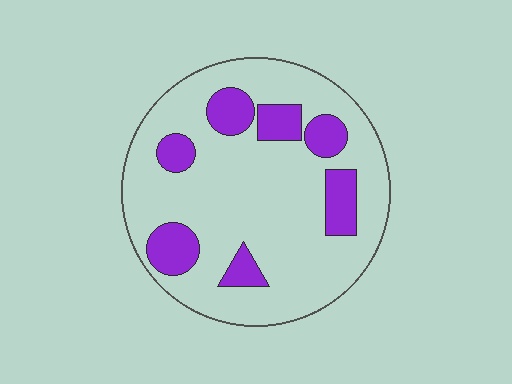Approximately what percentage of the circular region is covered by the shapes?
Approximately 20%.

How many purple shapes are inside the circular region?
7.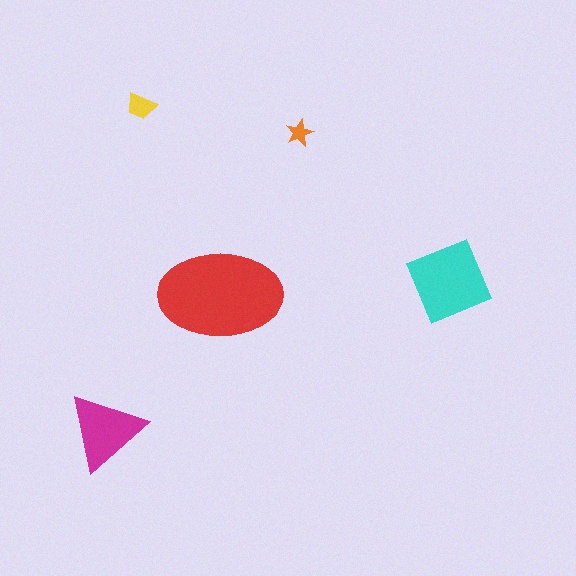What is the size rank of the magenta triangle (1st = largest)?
3rd.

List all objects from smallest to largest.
The orange star, the yellow trapezoid, the magenta triangle, the cyan diamond, the red ellipse.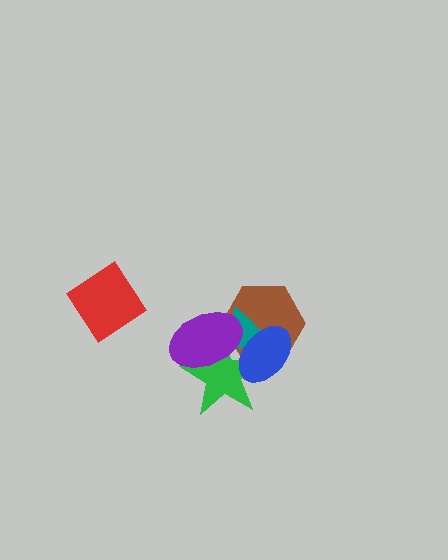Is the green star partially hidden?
Yes, it is partially covered by another shape.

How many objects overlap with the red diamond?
0 objects overlap with the red diamond.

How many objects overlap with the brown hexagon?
4 objects overlap with the brown hexagon.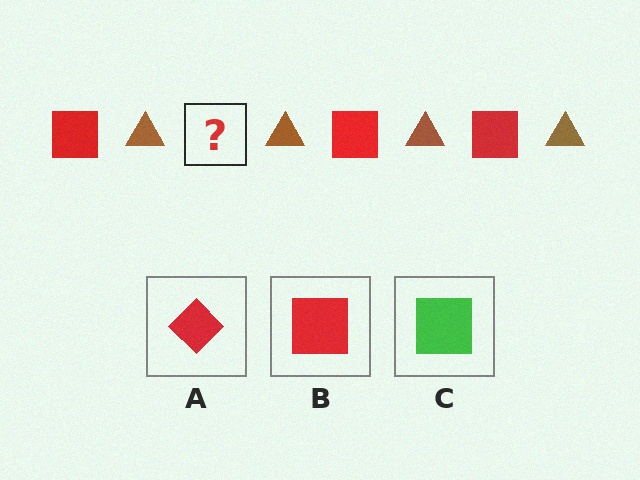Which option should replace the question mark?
Option B.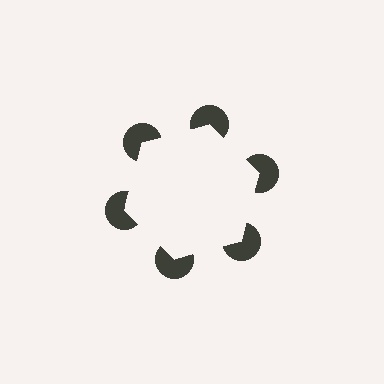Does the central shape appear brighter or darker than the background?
It typically appears slightly brighter than the background, even though no actual brightness change is drawn.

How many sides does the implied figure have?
6 sides.